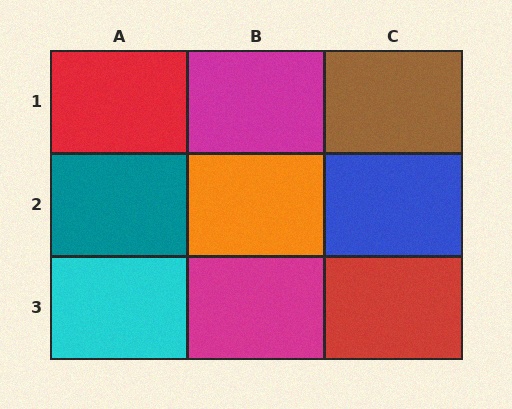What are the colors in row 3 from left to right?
Cyan, magenta, red.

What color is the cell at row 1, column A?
Red.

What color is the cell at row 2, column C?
Blue.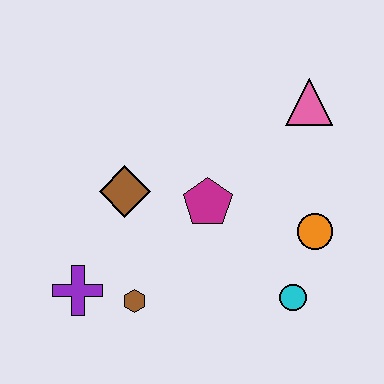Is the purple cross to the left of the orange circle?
Yes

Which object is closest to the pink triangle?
The orange circle is closest to the pink triangle.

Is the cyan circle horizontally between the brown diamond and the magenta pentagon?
No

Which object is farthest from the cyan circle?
The purple cross is farthest from the cyan circle.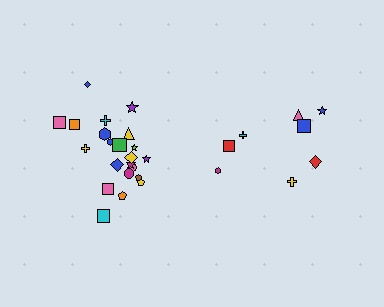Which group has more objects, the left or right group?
The left group.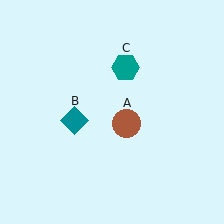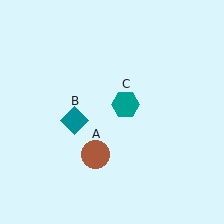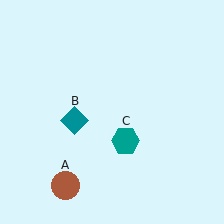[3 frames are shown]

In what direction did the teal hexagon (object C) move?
The teal hexagon (object C) moved down.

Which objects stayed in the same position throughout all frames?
Teal diamond (object B) remained stationary.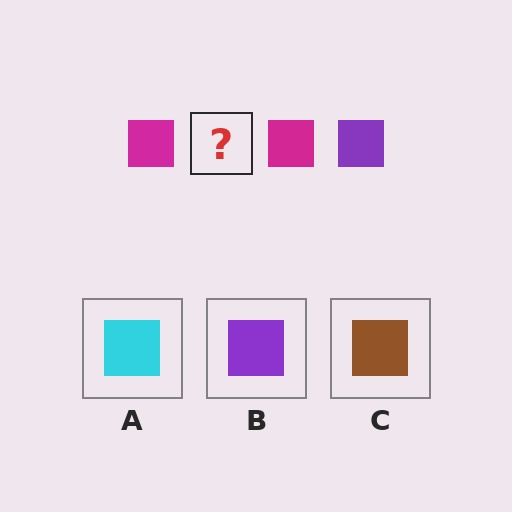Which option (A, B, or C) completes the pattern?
B.